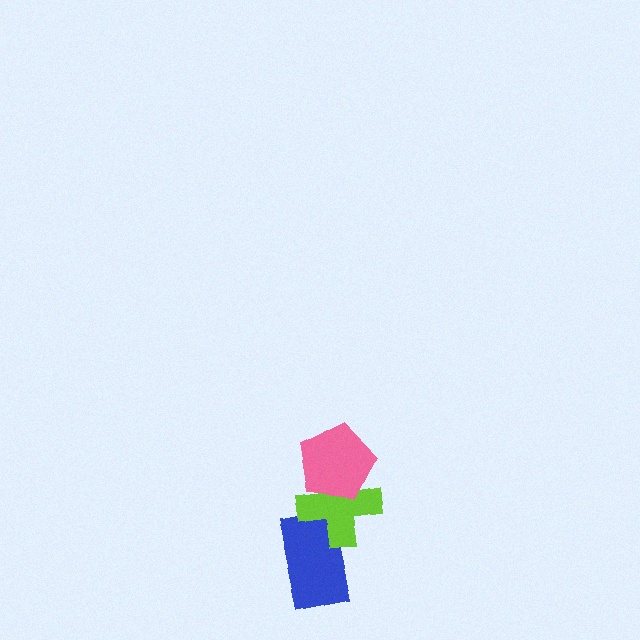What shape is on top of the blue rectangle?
The lime cross is on top of the blue rectangle.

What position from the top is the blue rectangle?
The blue rectangle is 3rd from the top.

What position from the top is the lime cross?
The lime cross is 2nd from the top.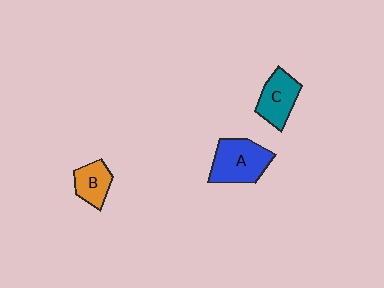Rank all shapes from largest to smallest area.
From largest to smallest: A (blue), C (teal), B (orange).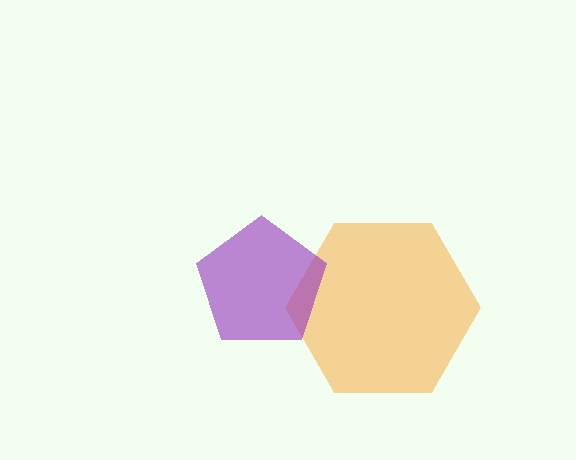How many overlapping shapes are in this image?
There are 2 overlapping shapes in the image.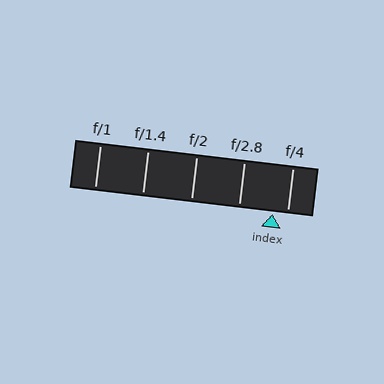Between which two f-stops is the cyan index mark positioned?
The index mark is between f/2.8 and f/4.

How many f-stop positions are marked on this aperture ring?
There are 5 f-stop positions marked.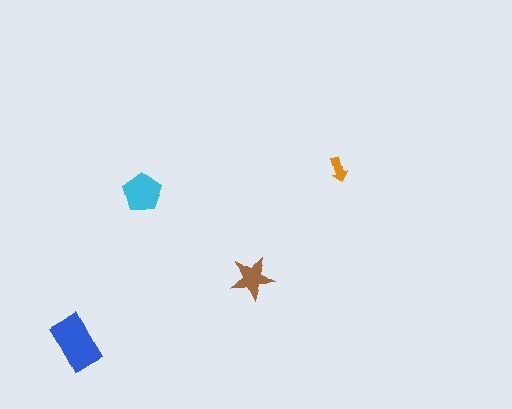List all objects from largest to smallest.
The blue rectangle, the cyan pentagon, the brown star, the orange arrow.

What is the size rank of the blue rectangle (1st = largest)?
1st.